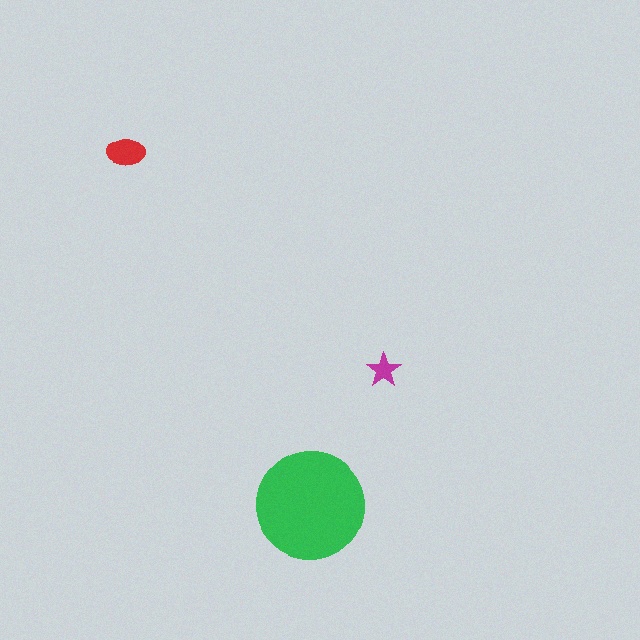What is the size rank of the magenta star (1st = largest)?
3rd.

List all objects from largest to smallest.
The green circle, the red ellipse, the magenta star.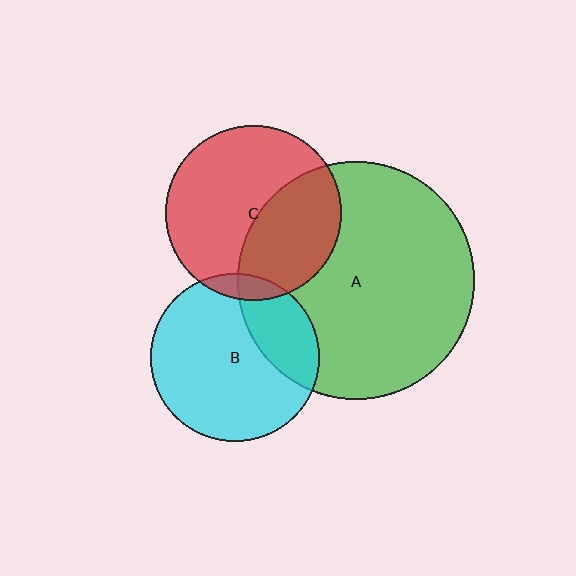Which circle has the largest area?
Circle A (green).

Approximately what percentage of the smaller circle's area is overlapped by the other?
Approximately 40%.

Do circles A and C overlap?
Yes.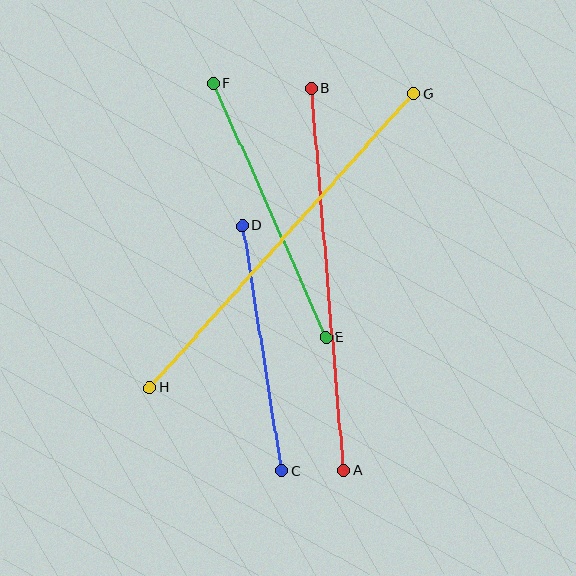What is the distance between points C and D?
The distance is approximately 248 pixels.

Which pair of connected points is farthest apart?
Points G and H are farthest apart.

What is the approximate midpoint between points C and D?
The midpoint is at approximately (262, 348) pixels.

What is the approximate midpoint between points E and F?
The midpoint is at approximately (269, 210) pixels.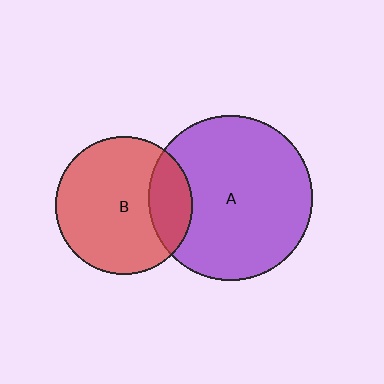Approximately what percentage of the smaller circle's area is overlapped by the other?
Approximately 20%.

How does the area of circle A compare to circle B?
Approximately 1.4 times.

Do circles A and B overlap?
Yes.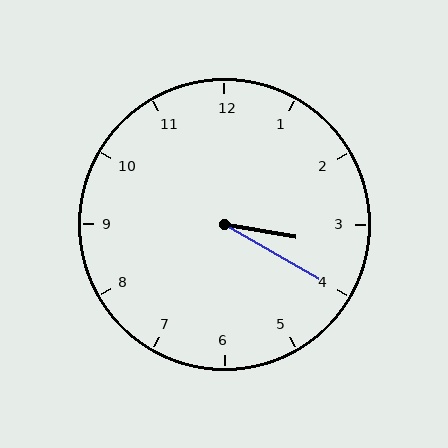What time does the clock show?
3:20.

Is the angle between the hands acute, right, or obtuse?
It is acute.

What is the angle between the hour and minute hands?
Approximately 20 degrees.